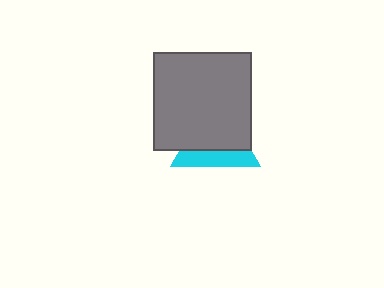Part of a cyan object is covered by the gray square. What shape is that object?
It is a triangle.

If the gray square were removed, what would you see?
You would see the complete cyan triangle.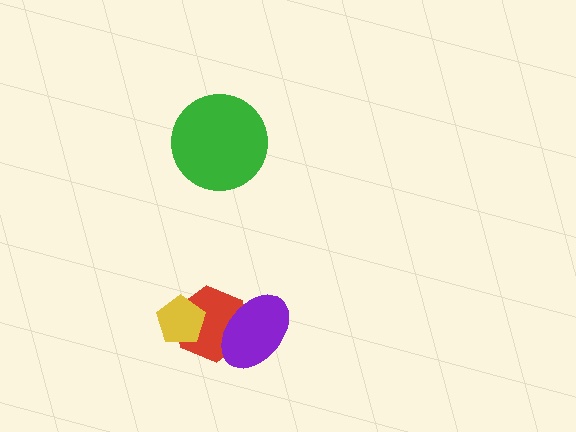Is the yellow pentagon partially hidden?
No, no other shape covers it.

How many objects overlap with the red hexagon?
2 objects overlap with the red hexagon.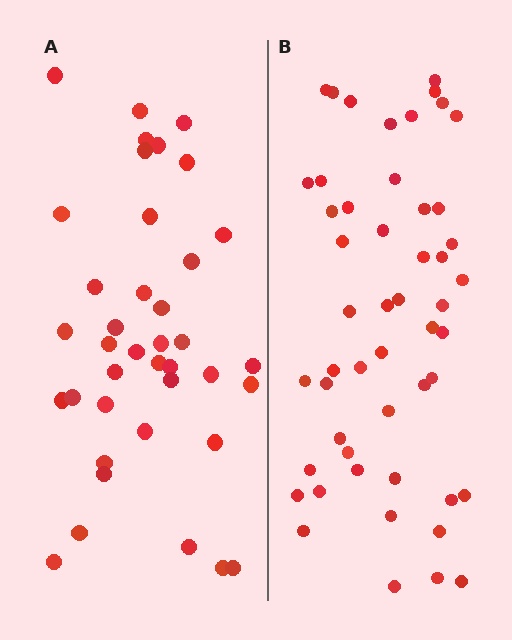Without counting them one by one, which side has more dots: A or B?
Region B (the right region) has more dots.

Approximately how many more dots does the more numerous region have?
Region B has roughly 12 or so more dots than region A.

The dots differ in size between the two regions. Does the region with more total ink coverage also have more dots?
No. Region A has more total ink coverage because its dots are larger, but region B actually contains more individual dots. Total area can be misleading — the number of items is what matters here.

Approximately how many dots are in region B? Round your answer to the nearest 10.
About 50 dots. (The exact count is 51, which rounds to 50.)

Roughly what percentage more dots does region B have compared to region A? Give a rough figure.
About 30% more.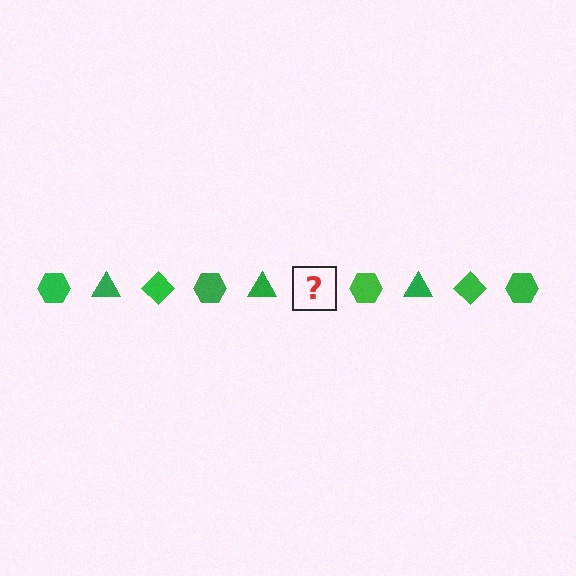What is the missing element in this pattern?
The missing element is a green diamond.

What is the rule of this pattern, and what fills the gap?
The rule is that the pattern cycles through hexagon, triangle, diamond shapes in green. The gap should be filled with a green diamond.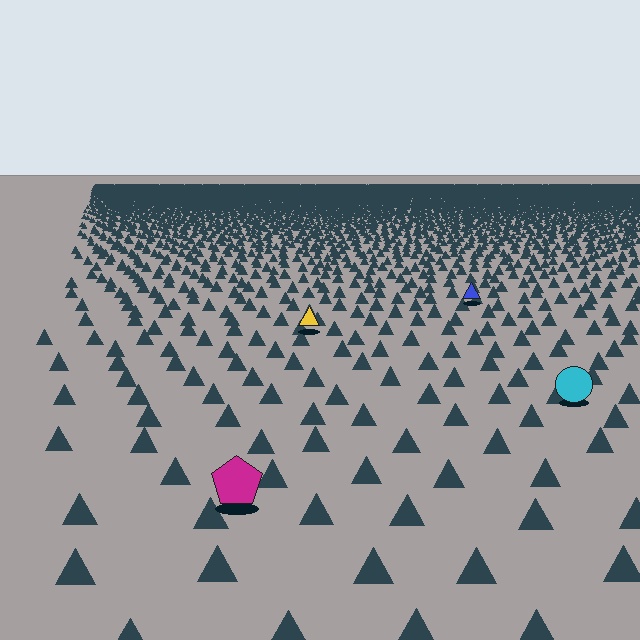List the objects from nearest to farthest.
From nearest to farthest: the magenta pentagon, the cyan circle, the yellow triangle, the blue triangle.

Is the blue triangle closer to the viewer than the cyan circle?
No. The cyan circle is closer — you can tell from the texture gradient: the ground texture is coarser near it.